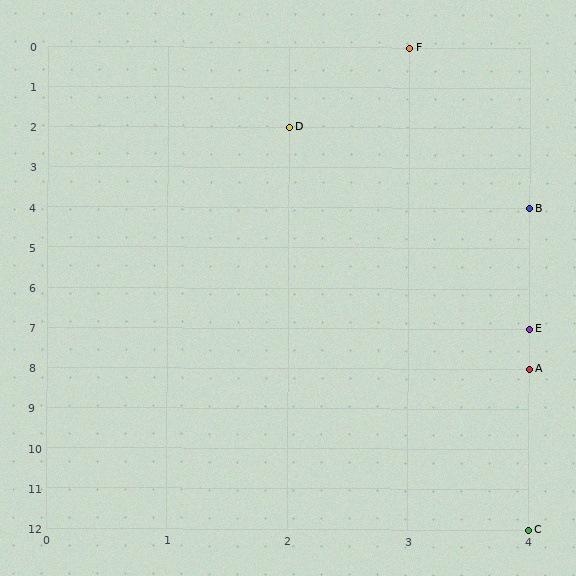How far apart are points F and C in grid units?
Points F and C are 1 column and 12 rows apart (about 12.0 grid units diagonally).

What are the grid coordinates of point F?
Point F is at grid coordinates (3, 0).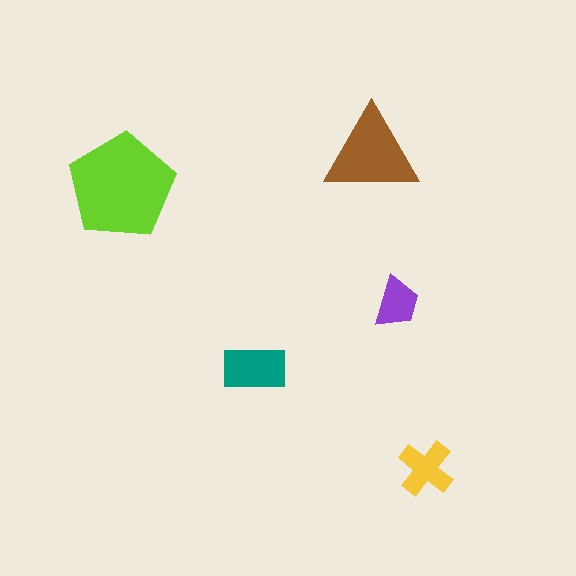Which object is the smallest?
The purple trapezoid.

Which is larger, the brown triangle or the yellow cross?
The brown triangle.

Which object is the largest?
The lime pentagon.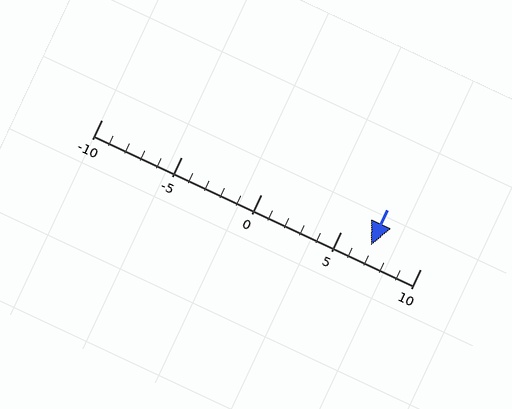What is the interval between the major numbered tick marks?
The major tick marks are spaced 5 units apart.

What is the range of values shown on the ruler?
The ruler shows values from -10 to 10.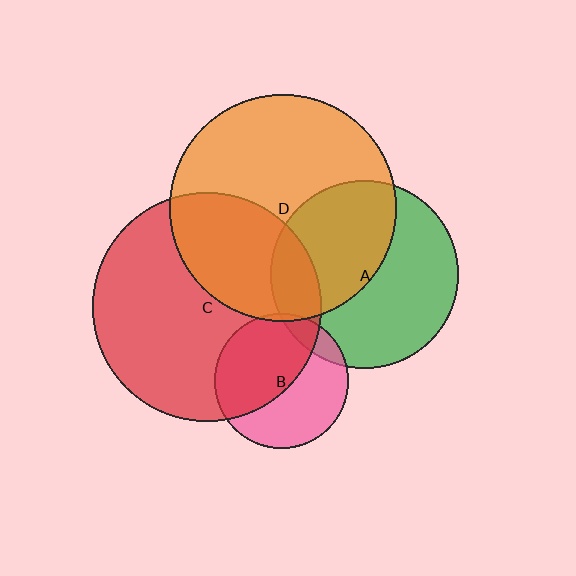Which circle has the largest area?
Circle C (red).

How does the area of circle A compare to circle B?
Approximately 2.0 times.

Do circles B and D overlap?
Yes.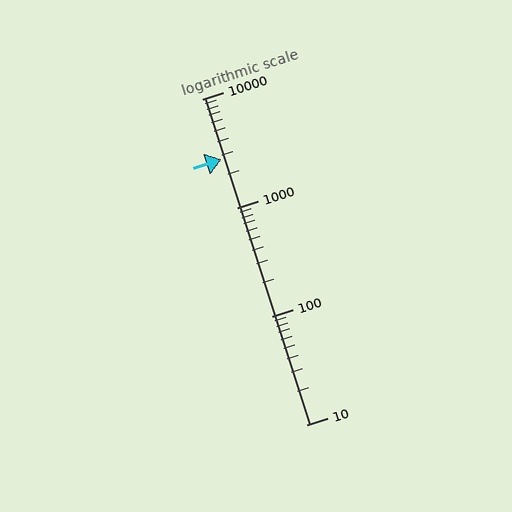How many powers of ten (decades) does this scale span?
The scale spans 3 decades, from 10 to 10000.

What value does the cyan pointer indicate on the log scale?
The pointer indicates approximately 2800.